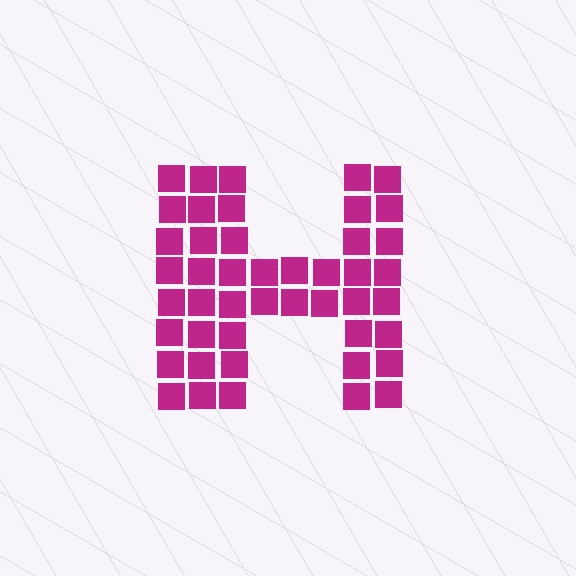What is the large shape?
The large shape is the letter H.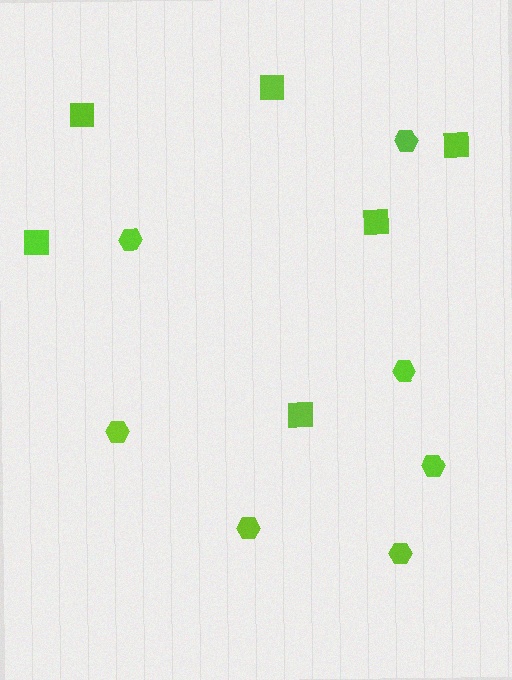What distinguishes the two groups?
There are 2 groups: one group of hexagons (7) and one group of squares (6).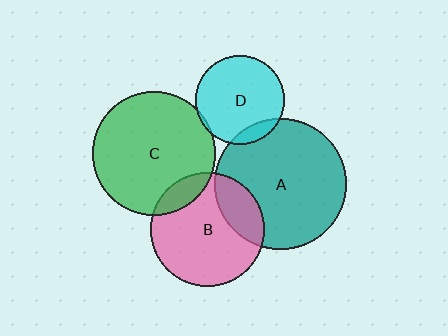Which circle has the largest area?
Circle A (teal).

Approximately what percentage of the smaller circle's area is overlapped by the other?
Approximately 5%.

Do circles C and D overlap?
Yes.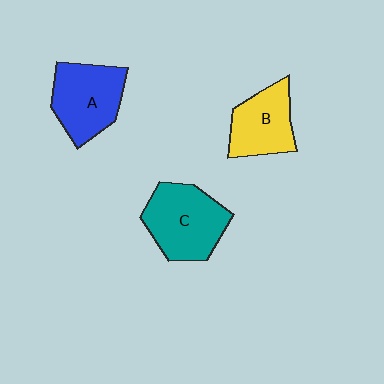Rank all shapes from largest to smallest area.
From largest to smallest: C (teal), A (blue), B (yellow).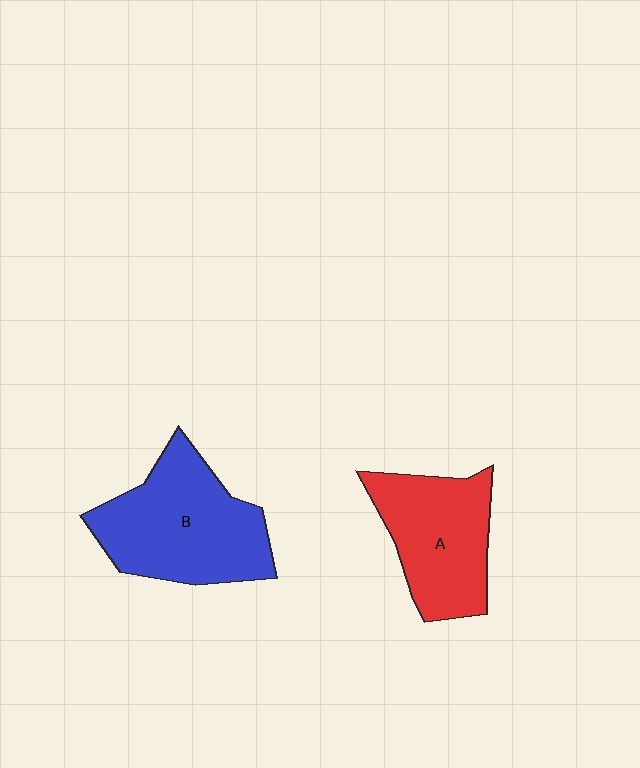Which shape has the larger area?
Shape B (blue).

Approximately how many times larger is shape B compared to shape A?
Approximately 1.3 times.